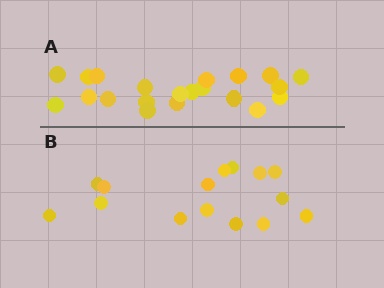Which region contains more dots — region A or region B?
Region A (the top region) has more dots.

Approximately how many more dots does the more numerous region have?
Region A has about 6 more dots than region B.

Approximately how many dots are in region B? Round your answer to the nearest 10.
About 20 dots. (The exact count is 15, which rounds to 20.)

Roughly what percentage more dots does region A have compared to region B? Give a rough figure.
About 40% more.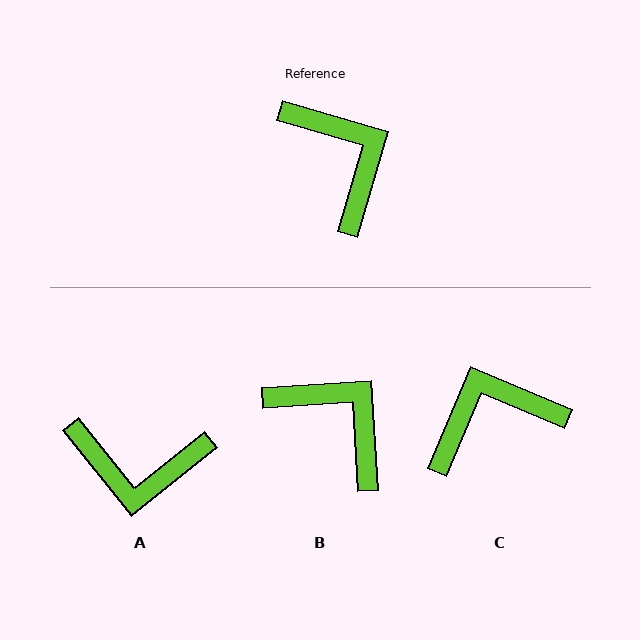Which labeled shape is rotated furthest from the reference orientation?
A, about 125 degrees away.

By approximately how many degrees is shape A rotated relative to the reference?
Approximately 125 degrees clockwise.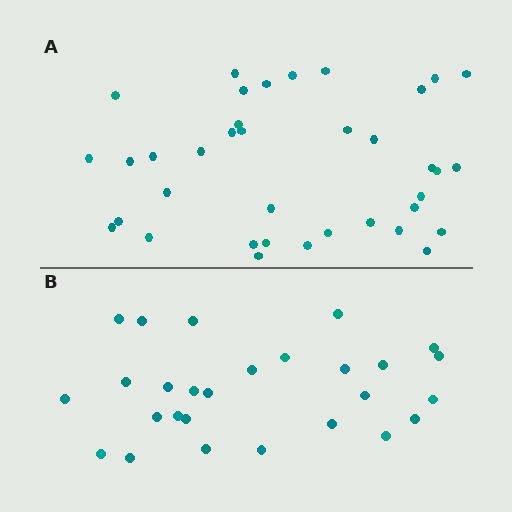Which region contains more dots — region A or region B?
Region A (the top region) has more dots.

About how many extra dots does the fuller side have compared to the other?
Region A has roughly 10 or so more dots than region B.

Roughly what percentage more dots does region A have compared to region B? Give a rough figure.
About 35% more.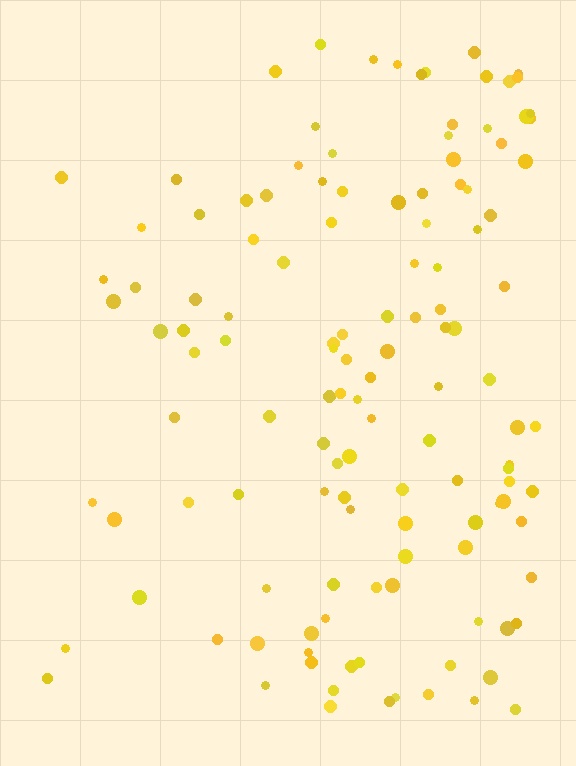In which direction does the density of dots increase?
From left to right, with the right side densest.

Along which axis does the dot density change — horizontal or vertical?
Horizontal.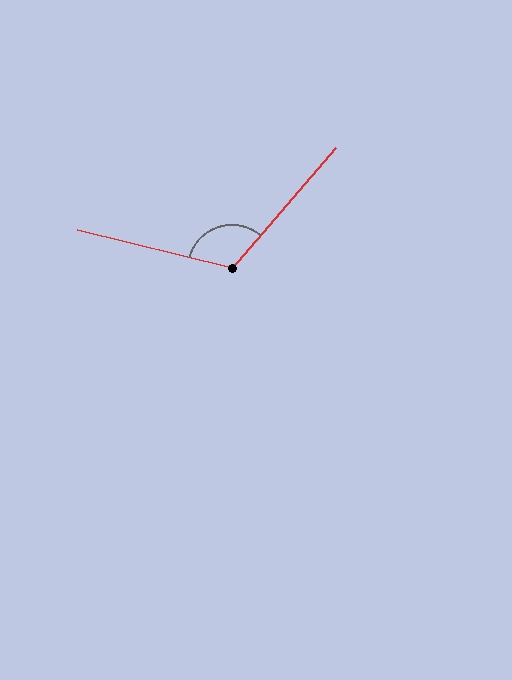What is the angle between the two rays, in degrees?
Approximately 117 degrees.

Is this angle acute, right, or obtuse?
It is obtuse.